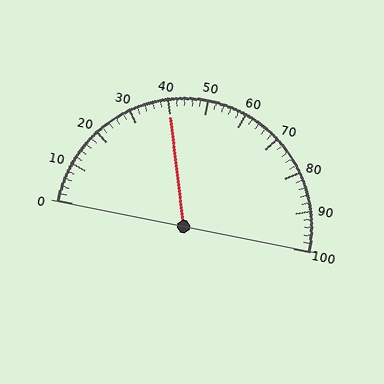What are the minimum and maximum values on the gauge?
The gauge ranges from 0 to 100.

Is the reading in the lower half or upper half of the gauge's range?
The reading is in the lower half of the range (0 to 100).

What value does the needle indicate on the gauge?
The needle indicates approximately 40.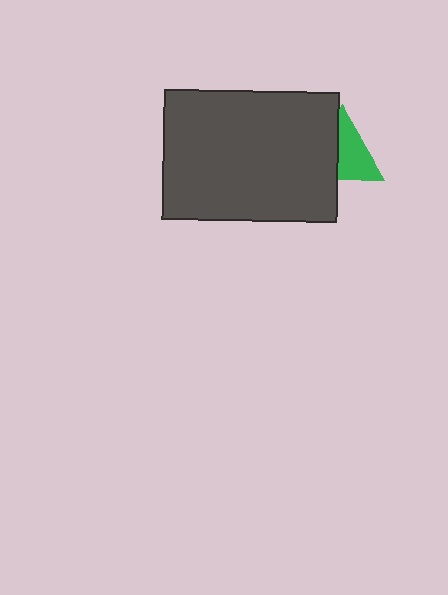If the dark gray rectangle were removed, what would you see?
You would see the complete green triangle.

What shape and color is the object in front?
The object in front is a dark gray rectangle.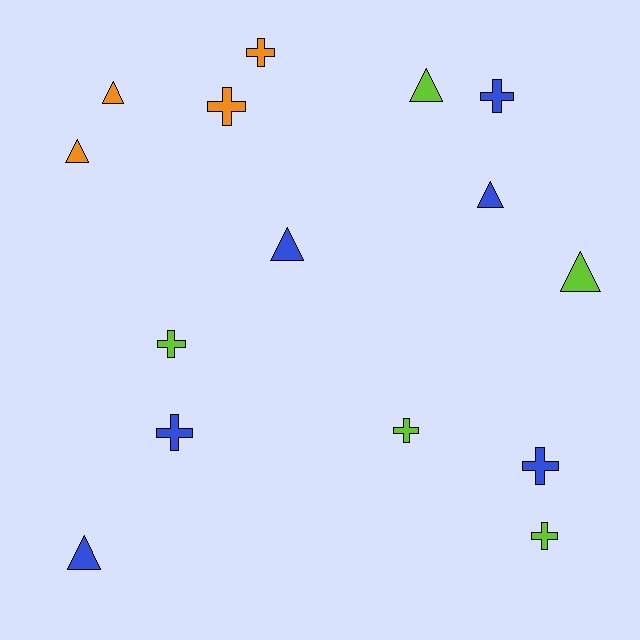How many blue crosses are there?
There are 3 blue crosses.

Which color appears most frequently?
Blue, with 6 objects.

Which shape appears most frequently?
Cross, with 8 objects.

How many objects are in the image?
There are 15 objects.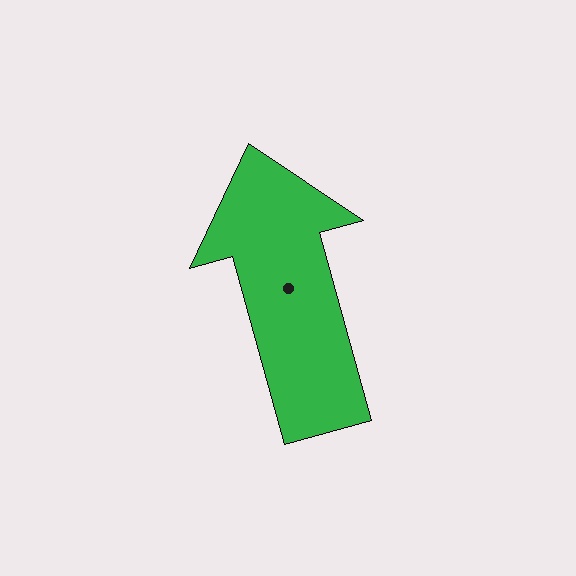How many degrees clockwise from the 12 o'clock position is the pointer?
Approximately 345 degrees.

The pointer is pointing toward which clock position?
Roughly 11 o'clock.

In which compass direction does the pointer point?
North.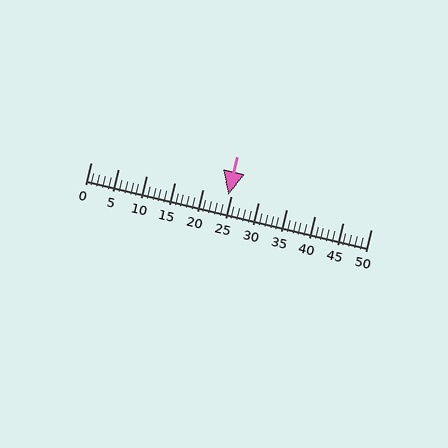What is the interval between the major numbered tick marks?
The major tick marks are spaced 5 units apart.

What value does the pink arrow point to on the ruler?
The pink arrow points to approximately 25.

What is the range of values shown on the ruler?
The ruler shows values from 0 to 50.